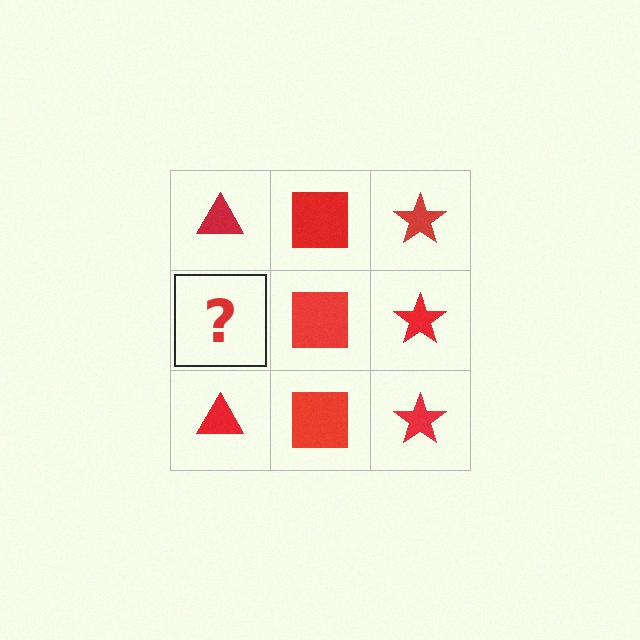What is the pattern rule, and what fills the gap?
The rule is that each column has a consistent shape. The gap should be filled with a red triangle.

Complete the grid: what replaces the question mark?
The question mark should be replaced with a red triangle.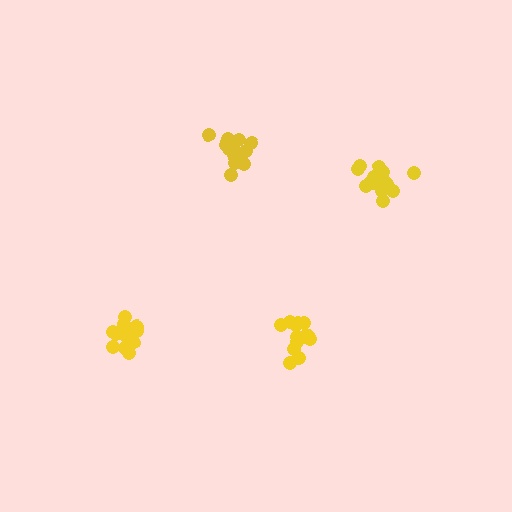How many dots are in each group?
Group 1: 17 dots, Group 2: 17 dots, Group 3: 14 dots, Group 4: 15 dots (63 total).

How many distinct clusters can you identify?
There are 4 distinct clusters.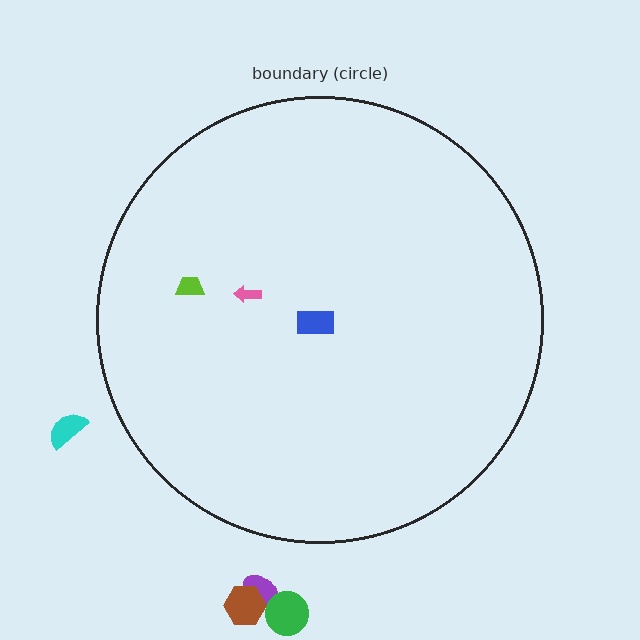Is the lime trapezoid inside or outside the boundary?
Inside.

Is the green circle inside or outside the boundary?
Outside.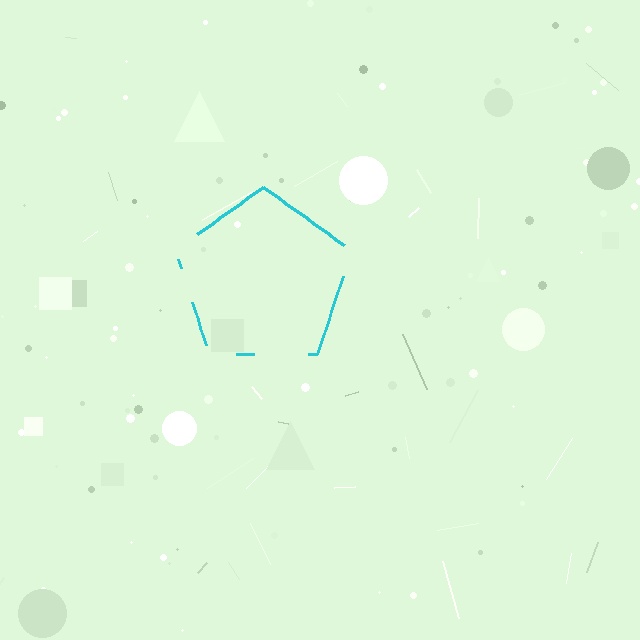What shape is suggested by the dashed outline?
The dashed outline suggests a pentagon.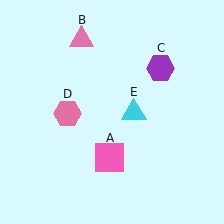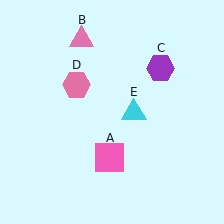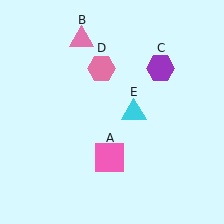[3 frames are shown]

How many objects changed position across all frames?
1 object changed position: pink hexagon (object D).